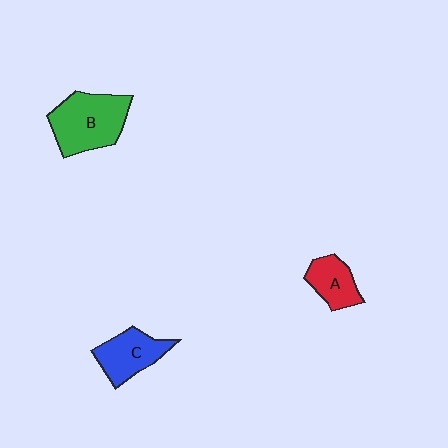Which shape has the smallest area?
Shape A (red).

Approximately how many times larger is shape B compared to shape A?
Approximately 1.9 times.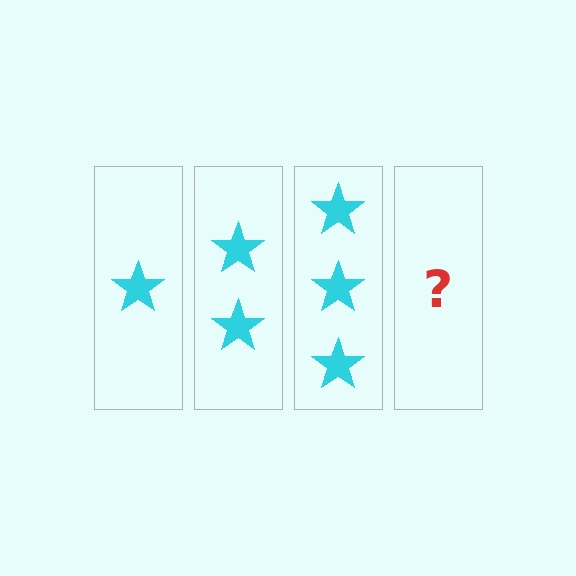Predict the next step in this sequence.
The next step is 4 stars.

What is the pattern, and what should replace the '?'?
The pattern is that each step adds one more star. The '?' should be 4 stars.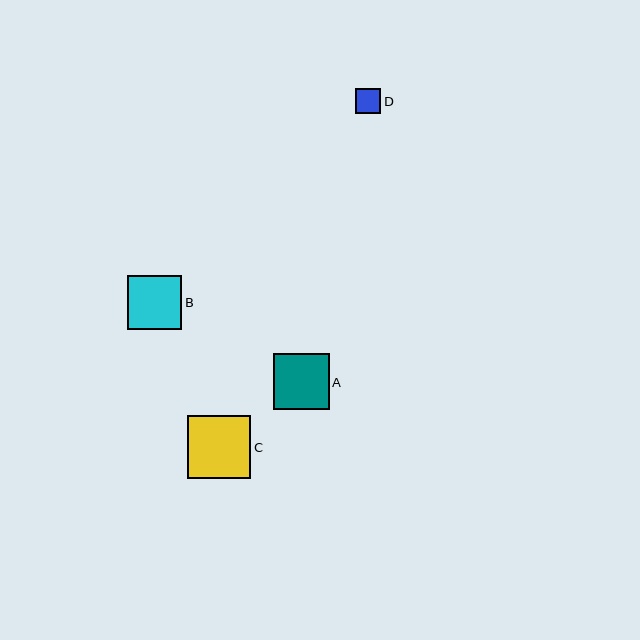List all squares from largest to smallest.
From largest to smallest: C, A, B, D.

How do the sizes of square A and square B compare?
Square A and square B are approximately the same size.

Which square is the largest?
Square C is the largest with a size of approximately 63 pixels.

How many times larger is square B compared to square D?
Square B is approximately 2.1 times the size of square D.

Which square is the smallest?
Square D is the smallest with a size of approximately 25 pixels.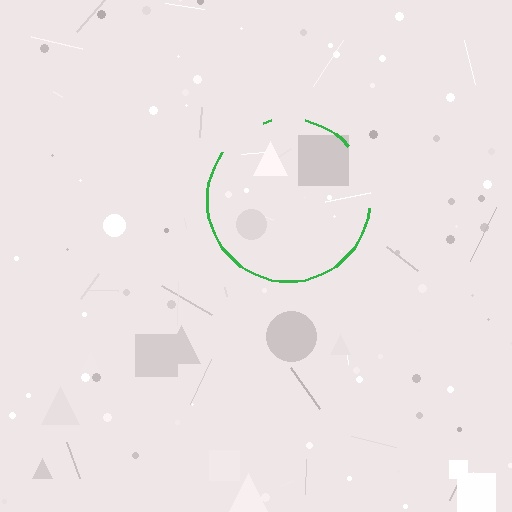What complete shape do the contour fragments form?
The contour fragments form a circle.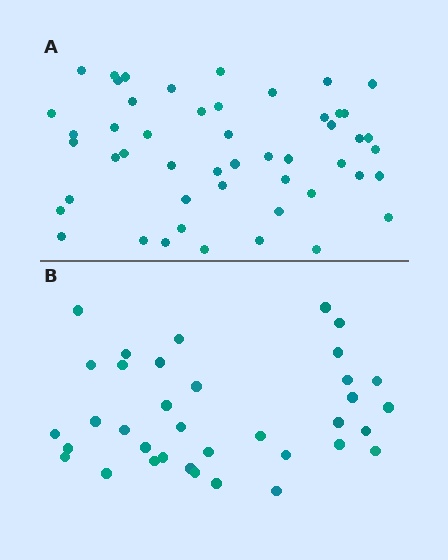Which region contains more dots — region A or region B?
Region A (the top region) has more dots.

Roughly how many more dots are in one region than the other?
Region A has approximately 15 more dots than region B.